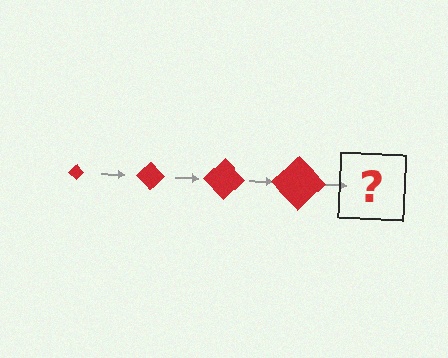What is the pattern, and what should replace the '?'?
The pattern is that the diamond gets progressively larger each step. The '?' should be a red diamond, larger than the previous one.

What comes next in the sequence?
The next element should be a red diamond, larger than the previous one.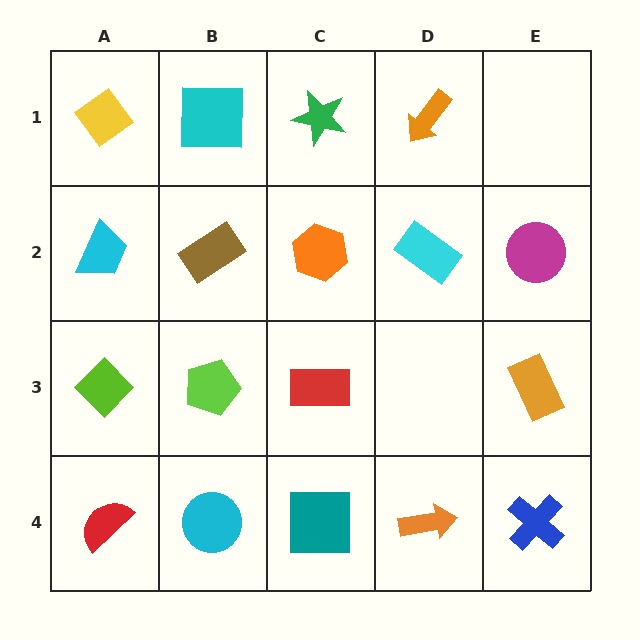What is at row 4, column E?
A blue cross.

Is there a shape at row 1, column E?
No, that cell is empty.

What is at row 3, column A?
A lime diamond.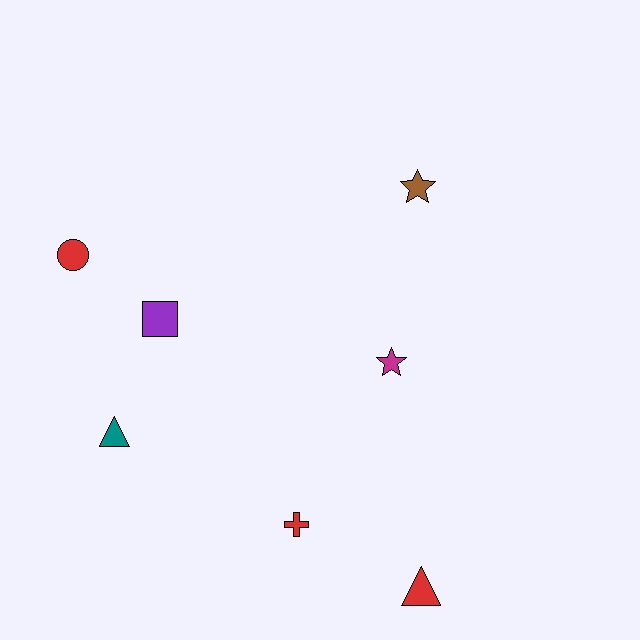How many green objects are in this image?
There are no green objects.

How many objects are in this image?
There are 7 objects.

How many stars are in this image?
There are 2 stars.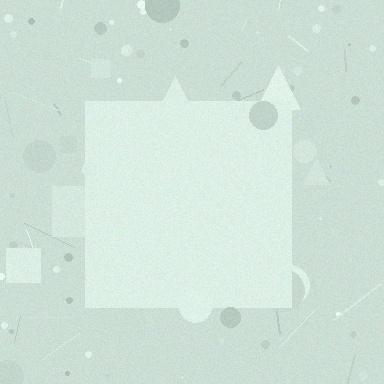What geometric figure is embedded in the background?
A square is embedded in the background.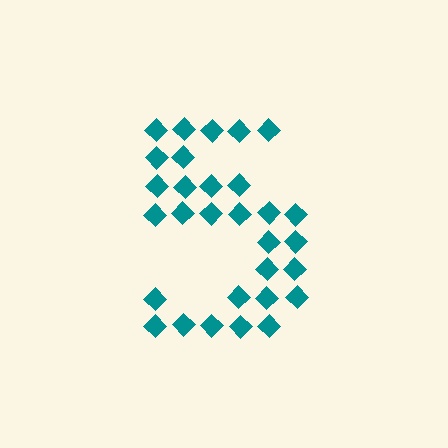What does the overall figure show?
The overall figure shows the digit 5.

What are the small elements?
The small elements are diamonds.